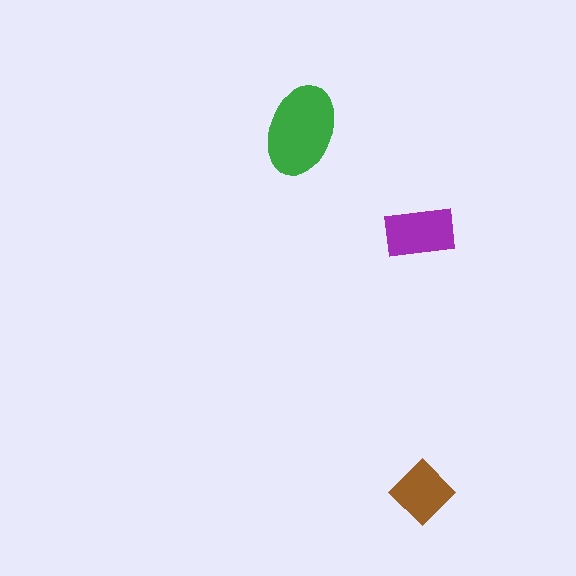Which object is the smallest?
The brown diamond.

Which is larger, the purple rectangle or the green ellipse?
The green ellipse.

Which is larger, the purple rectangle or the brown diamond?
The purple rectangle.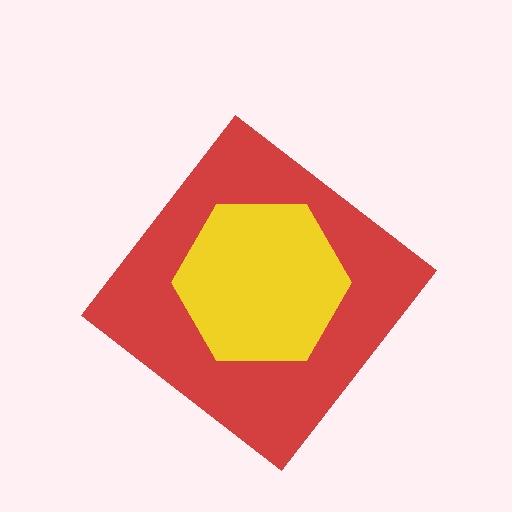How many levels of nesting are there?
2.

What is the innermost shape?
The yellow hexagon.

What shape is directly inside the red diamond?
The yellow hexagon.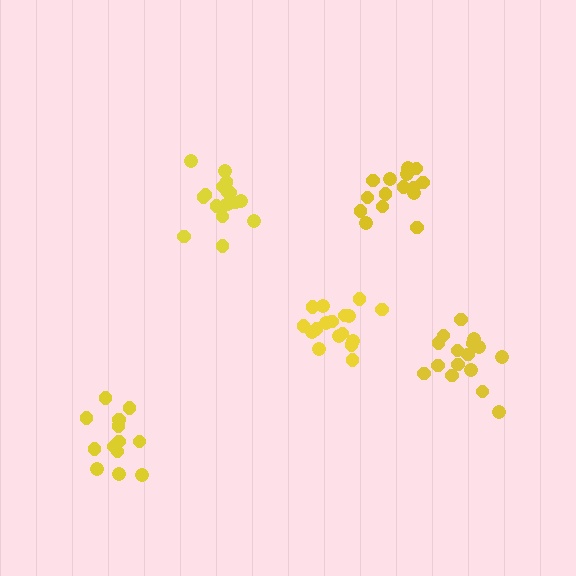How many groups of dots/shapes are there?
There are 5 groups.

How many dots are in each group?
Group 1: 13 dots, Group 2: 17 dots, Group 3: 16 dots, Group 4: 17 dots, Group 5: 15 dots (78 total).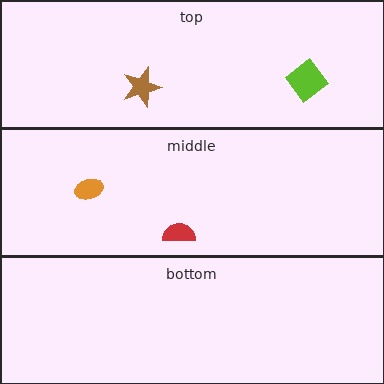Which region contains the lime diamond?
The top region.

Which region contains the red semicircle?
The middle region.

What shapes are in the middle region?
The red semicircle, the orange ellipse.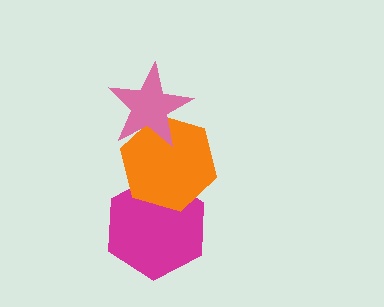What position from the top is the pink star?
The pink star is 1st from the top.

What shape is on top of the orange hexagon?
The pink star is on top of the orange hexagon.